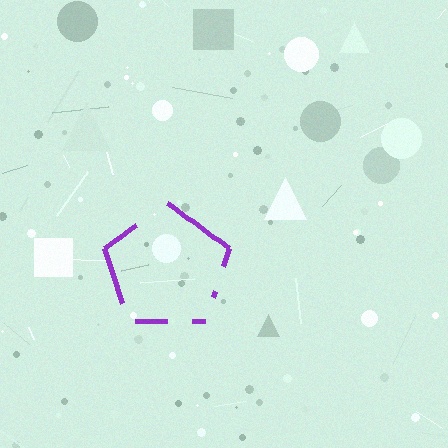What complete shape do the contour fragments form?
The contour fragments form a pentagon.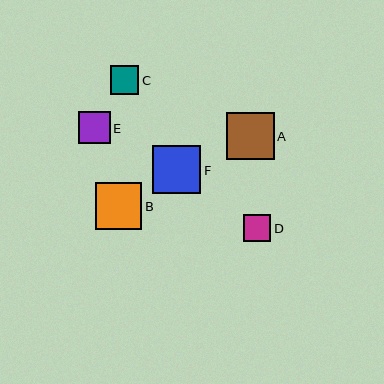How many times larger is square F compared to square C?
Square F is approximately 1.7 times the size of square C.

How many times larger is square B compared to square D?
Square B is approximately 1.7 times the size of square D.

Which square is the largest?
Square F is the largest with a size of approximately 49 pixels.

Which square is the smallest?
Square D is the smallest with a size of approximately 27 pixels.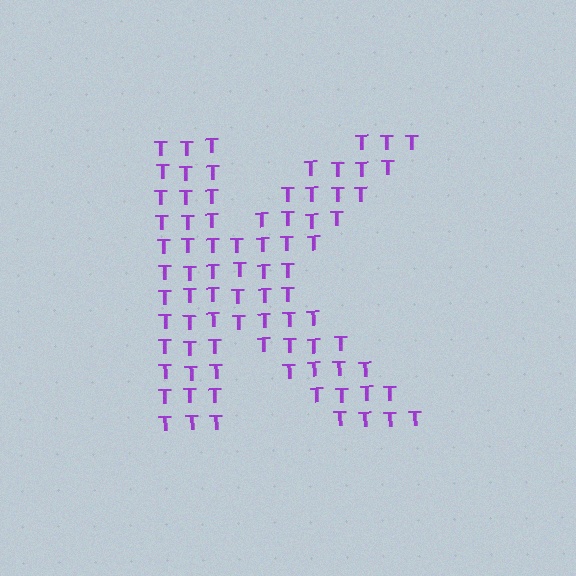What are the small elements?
The small elements are letter T's.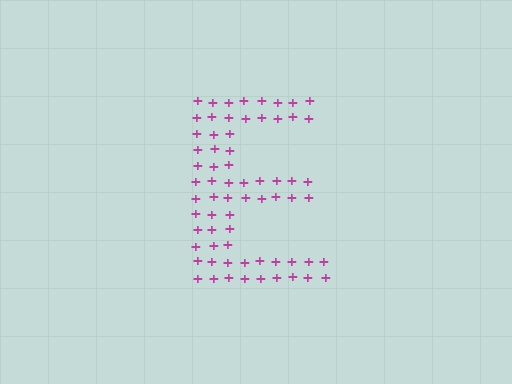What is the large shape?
The large shape is the letter E.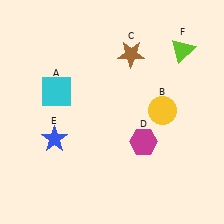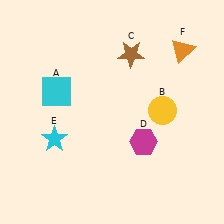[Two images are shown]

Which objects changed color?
E changed from blue to cyan. F changed from lime to orange.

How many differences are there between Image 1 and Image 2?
There are 2 differences between the two images.